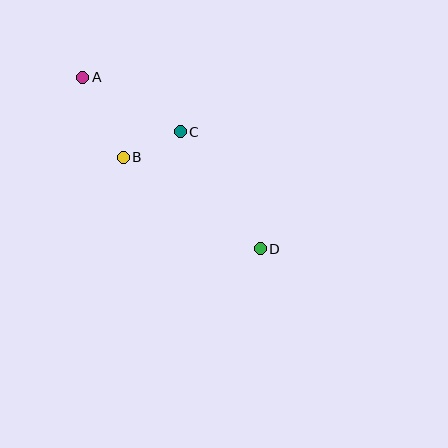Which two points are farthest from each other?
Points A and D are farthest from each other.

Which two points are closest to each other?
Points B and C are closest to each other.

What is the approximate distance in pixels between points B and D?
The distance between B and D is approximately 164 pixels.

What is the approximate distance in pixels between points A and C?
The distance between A and C is approximately 112 pixels.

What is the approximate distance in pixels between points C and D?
The distance between C and D is approximately 141 pixels.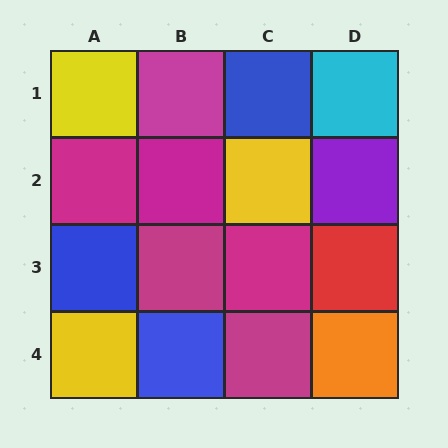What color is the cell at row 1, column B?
Magenta.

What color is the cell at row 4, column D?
Orange.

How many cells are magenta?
6 cells are magenta.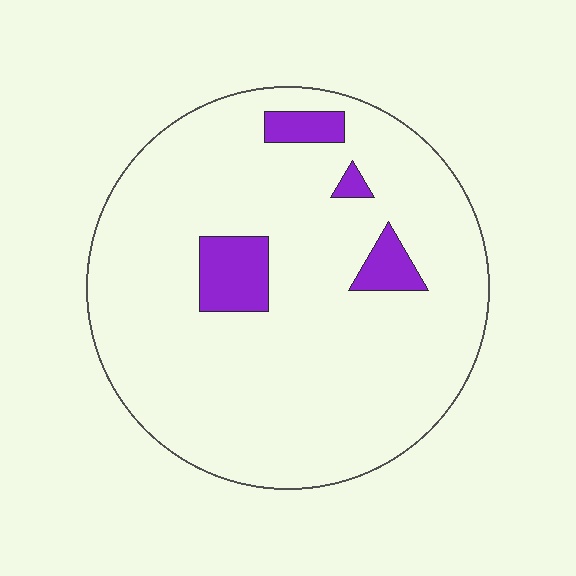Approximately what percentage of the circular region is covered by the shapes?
Approximately 10%.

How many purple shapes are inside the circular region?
4.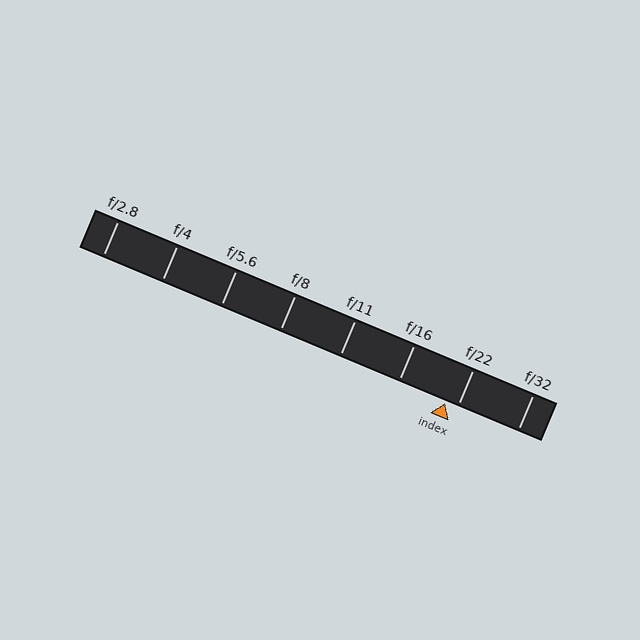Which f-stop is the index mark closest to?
The index mark is closest to f/22.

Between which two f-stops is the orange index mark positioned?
The index mark is between f/16 and f/22.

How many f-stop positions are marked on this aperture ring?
There are 8 f-stop positions marked.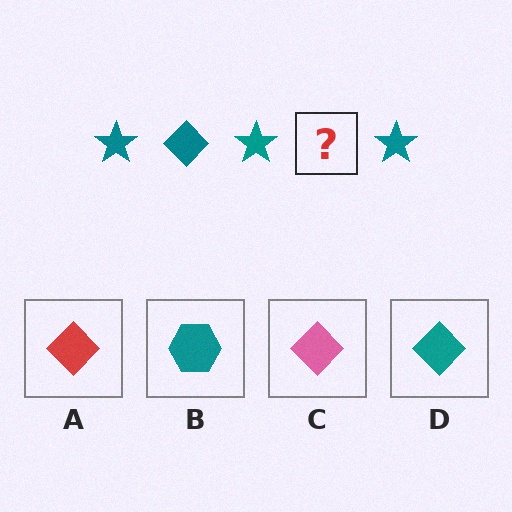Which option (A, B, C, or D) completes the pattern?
D.